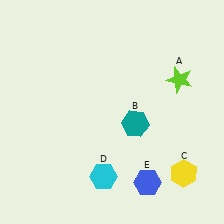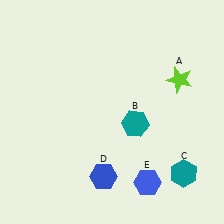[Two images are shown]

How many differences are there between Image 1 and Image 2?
There are 2 differences between the two images.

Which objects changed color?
C changed from yellow to teal. D changed from cyan to blue.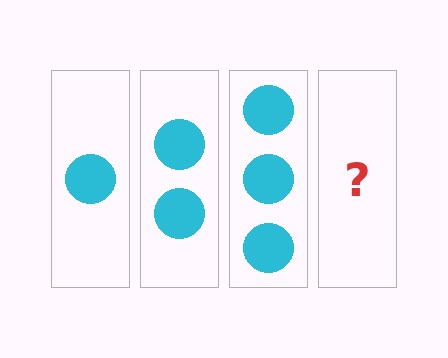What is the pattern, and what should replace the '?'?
The pattern is that each step adds one more circle. The '?' should be 4 circles.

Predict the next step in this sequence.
The next step is 4 circles.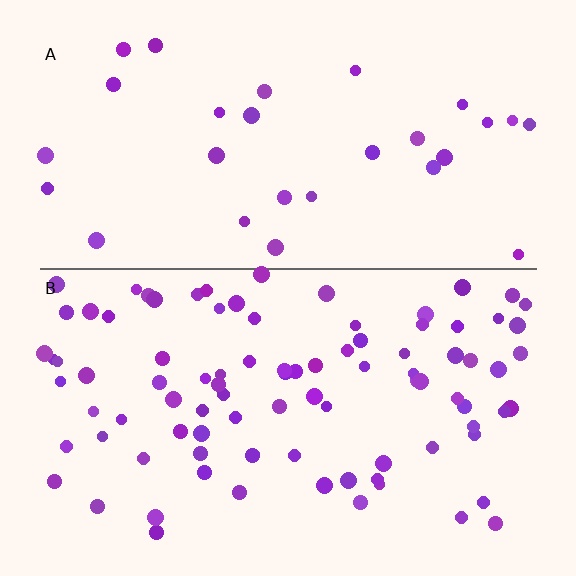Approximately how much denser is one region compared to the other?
Approximately 3.2× — region B over region A.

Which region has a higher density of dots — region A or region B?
B (the bottom).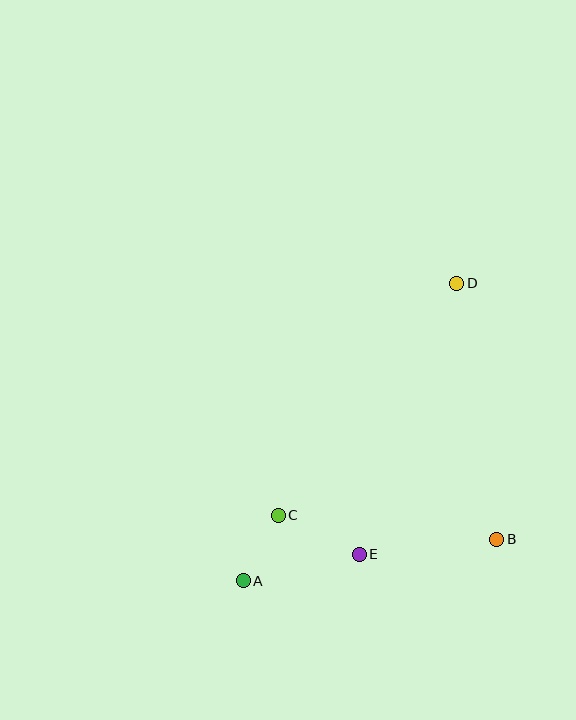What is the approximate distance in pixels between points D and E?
The distance between D and E is approximately 288 pixels.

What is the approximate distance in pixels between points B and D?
The distance between B and D is approximately 259 pixels.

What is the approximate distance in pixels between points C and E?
The distance between C and E is approximately 90 pixels.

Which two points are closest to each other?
Points A and C are closest to each other.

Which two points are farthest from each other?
Points A and D are farthest from each other.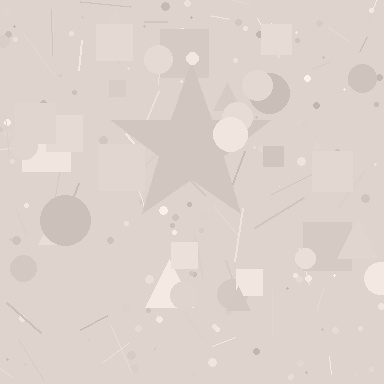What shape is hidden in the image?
A star is hidden in the image.